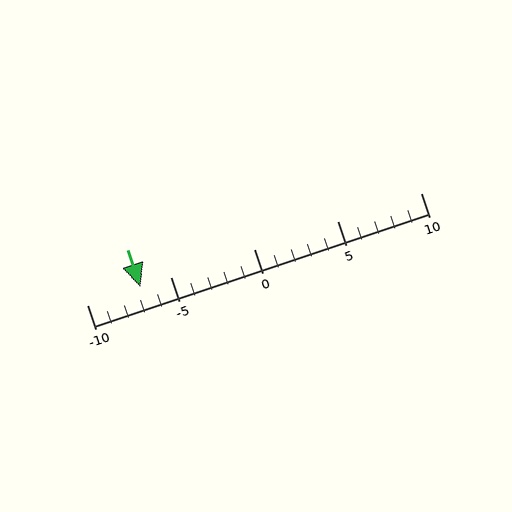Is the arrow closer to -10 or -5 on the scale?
The arrow is closer to -5.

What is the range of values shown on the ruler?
The ruler shows values from -10 to 10.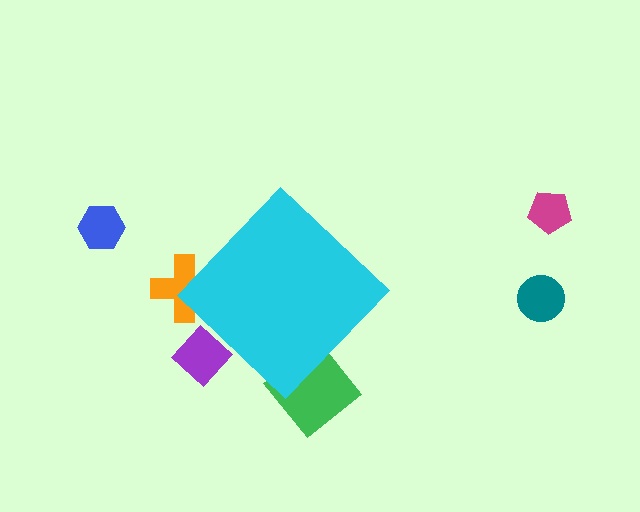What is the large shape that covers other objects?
A cyan diamond.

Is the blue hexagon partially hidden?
No, the blue hexagon is fully visible.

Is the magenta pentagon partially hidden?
No, the magenta pentagon is fully visible.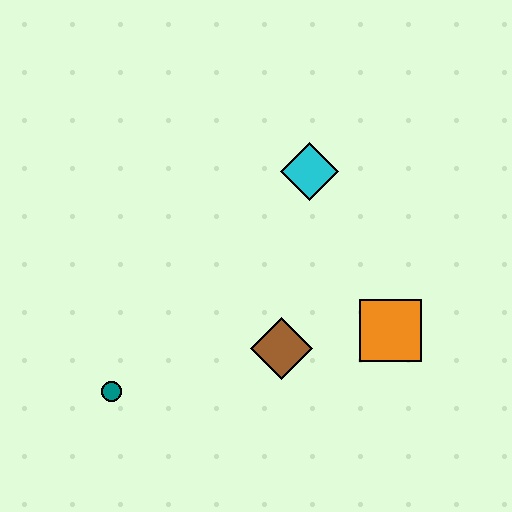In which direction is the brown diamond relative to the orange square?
The brown diamond is to the left of the orange square.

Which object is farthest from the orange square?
The teal circle is farthest from the orange square.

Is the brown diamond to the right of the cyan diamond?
No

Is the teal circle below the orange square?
Yes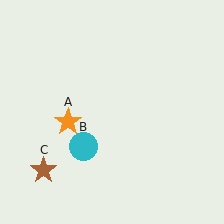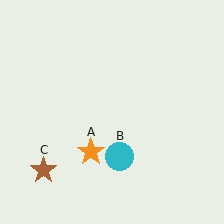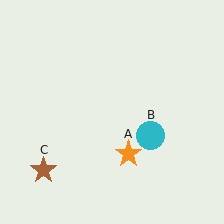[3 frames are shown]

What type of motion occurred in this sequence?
The orange star (object A), cyan circle (object B) rotated counterclockwise around the center of the scene.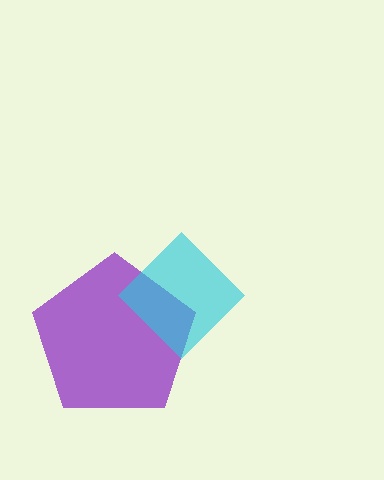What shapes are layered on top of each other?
The layered shapes are: a purple pentagon, a cyan diamond.